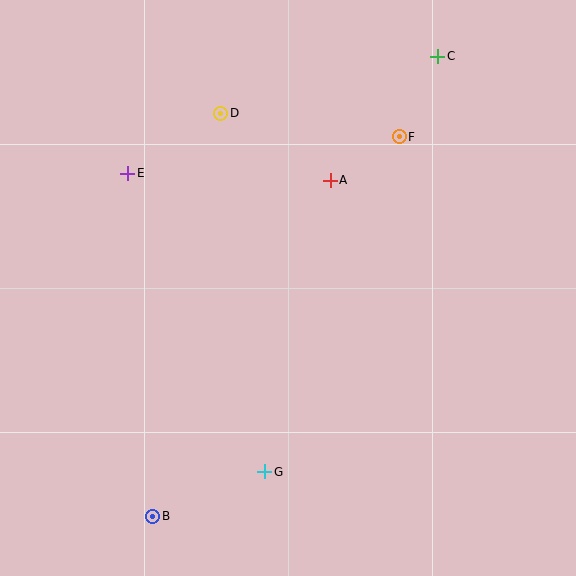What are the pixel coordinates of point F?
Point F is at (399, 137).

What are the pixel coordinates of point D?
Point D is at (221, 113).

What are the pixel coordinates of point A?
Point A is at (330, 181).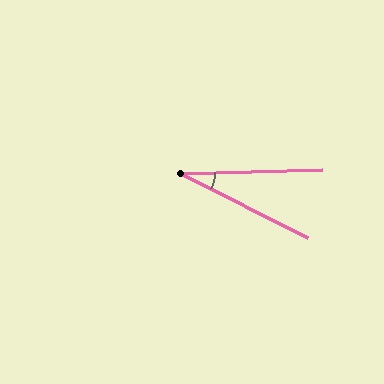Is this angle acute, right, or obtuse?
It is acute.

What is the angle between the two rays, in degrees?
Approximately 28 degrees.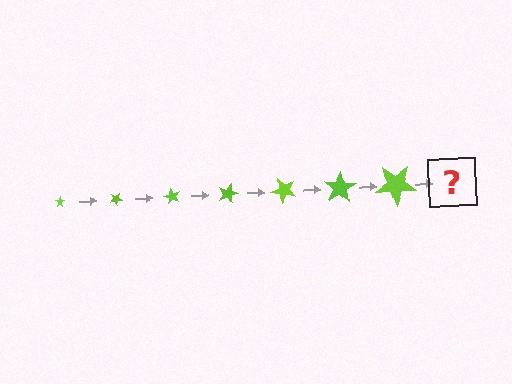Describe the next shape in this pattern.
It should be a star, larger than the previous one and rotated 210 degrees from the start.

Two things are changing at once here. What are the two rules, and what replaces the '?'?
The two rules are that the star grows larger each step and it rotates 30 degrees each step. The '?' should be a star, larger than the previous one and rotated 210 degrees from the start.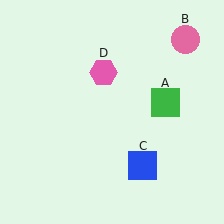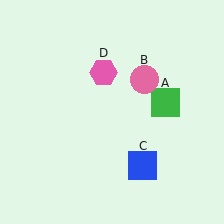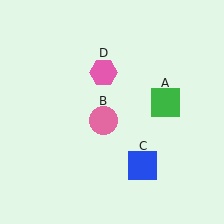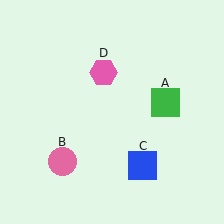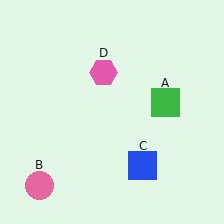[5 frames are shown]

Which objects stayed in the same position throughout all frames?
Green square (object A) and blue square (object C) and pink hexagon (object D) remained stationary.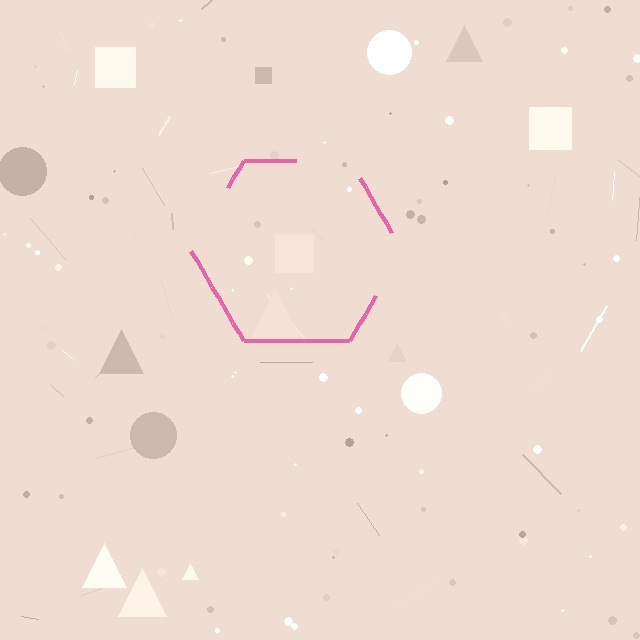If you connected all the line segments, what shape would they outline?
They would outline a hexagon.